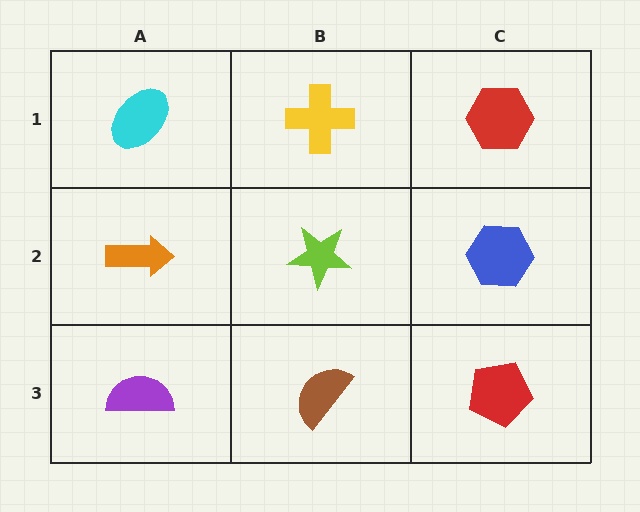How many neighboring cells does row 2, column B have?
4.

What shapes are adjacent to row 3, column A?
An orange arrow (row 2, column A), a brown semicircle (row 3, column B).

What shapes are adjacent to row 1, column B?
A lime star (row 2, column B), a cyan ellipse (row 1, column A), a red hexagon (row 1, column C).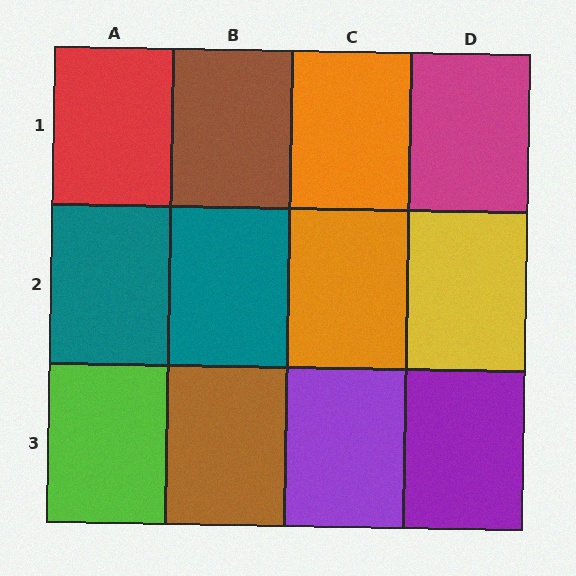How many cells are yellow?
1 cell is yellow.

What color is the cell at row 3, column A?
Lime.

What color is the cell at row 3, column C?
Purple.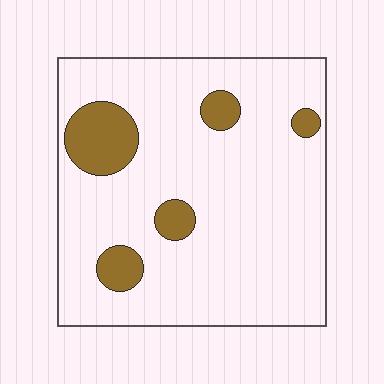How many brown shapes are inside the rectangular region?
5.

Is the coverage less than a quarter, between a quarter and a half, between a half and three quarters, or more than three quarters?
Less than a quarter.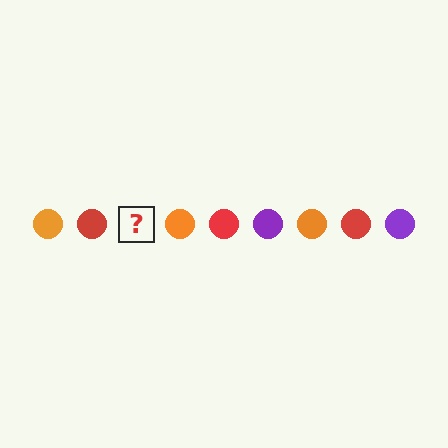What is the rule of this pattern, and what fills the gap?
The rule is that the pattern cycles through orange, red, purple circles. The gap should be filled with a purple circle.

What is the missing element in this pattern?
The missing element is a purple circle.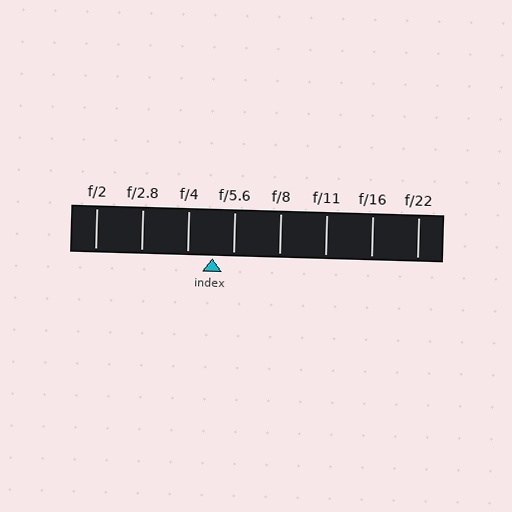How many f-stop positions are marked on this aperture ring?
There are 8 f-stop positions marked.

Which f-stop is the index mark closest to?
The index mark is closest to f/5.6.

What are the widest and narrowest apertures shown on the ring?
The widest aperture shown is f/2 and the narrowest is f/22.